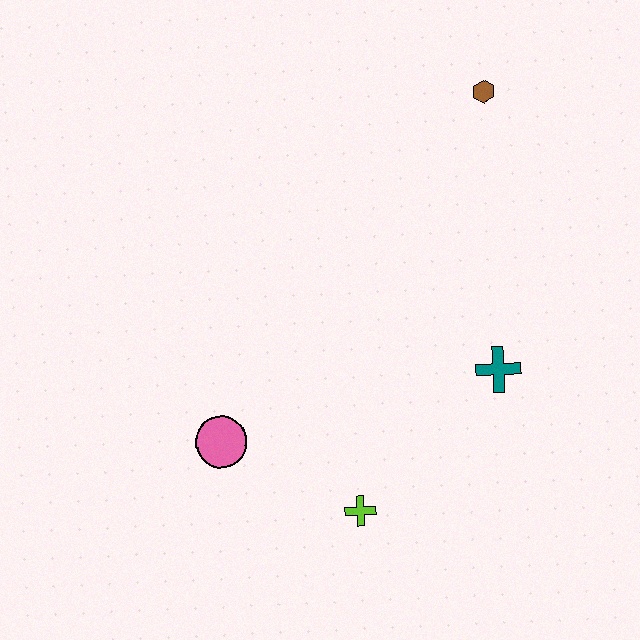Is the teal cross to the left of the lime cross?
No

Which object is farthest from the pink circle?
The brown hexagon is farthest from the pink circle.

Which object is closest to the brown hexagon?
The teal cross is closest to the brown hexagon.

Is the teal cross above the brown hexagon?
No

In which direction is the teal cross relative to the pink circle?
The teal cross is to the right of the pink circle.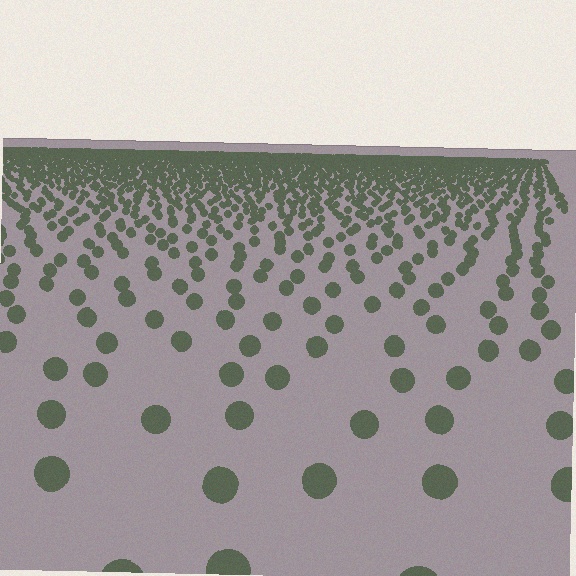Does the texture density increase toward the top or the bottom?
Density increases toward the top.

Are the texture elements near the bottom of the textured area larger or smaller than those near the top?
Larger. Near the bottom, elements are closer to the viewer and appear at a bigger on-screen size.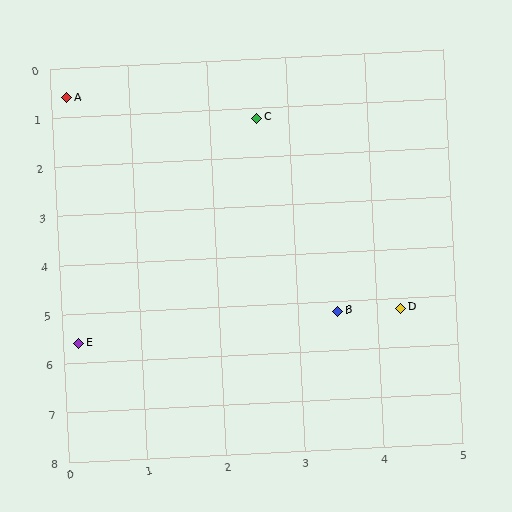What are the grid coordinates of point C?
Point C is at approximately (2.6, 1.2).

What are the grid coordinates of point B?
Point B is at approximately (3.5, 5.2).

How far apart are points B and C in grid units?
Points B and C are about 4.1 grid units apart.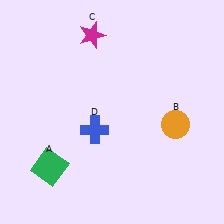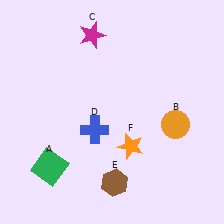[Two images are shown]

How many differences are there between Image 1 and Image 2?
There are 2 differences between the two images.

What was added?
A brown hexagon (E), an orange star (F) were added in Image 2.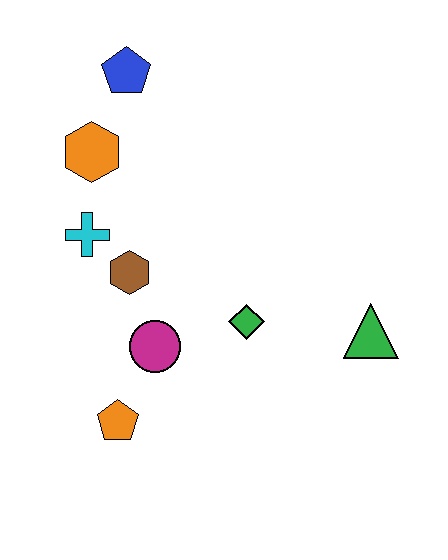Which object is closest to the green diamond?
The magenta circle is closest to the green diamond.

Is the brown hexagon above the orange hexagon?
No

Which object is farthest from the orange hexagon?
The green triangle is farthest from the orange hexagon.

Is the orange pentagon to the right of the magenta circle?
No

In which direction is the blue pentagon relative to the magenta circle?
The blue pentagon is above the magenta circle.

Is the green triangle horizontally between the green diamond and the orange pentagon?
No